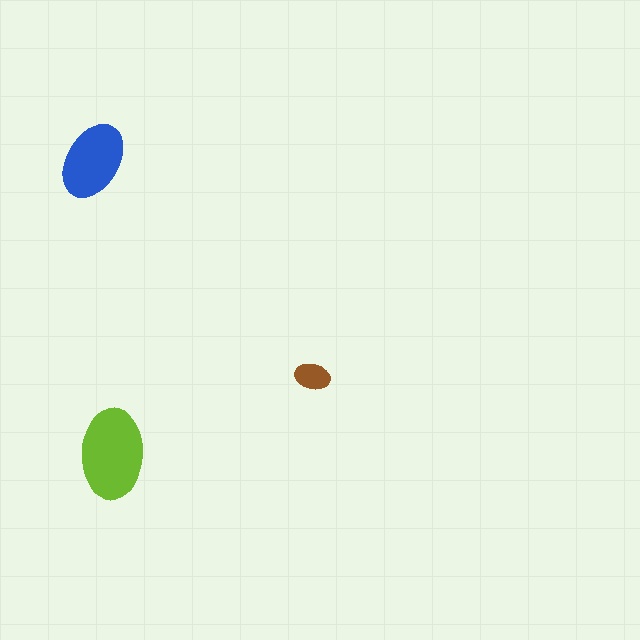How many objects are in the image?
There are 3 objects in the image.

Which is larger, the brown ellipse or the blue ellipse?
The blue one.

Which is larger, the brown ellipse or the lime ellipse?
The lime one.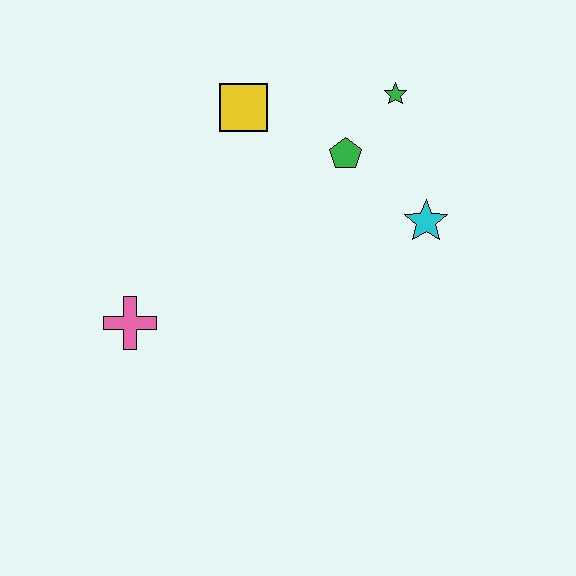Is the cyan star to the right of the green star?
Yes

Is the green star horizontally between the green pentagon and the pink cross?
No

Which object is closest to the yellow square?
The green pentagon is closest to the yellow square.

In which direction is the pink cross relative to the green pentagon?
The pink cross is to the left of the green pentagon.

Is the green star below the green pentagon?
No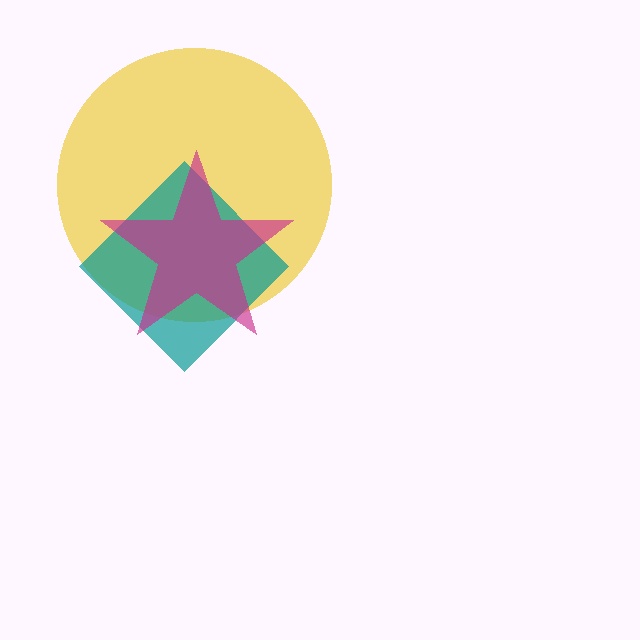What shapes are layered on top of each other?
The layered shapes are: a yellow circle, a teal diamond, a magenta star.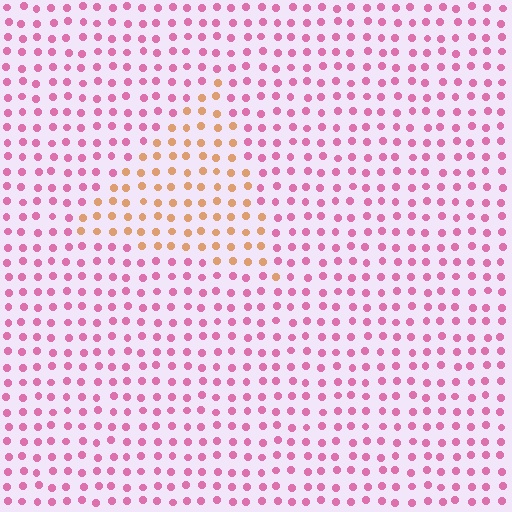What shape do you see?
I see a triangle.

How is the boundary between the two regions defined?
The boundary is defined purely by a slight shift in hue (about 59 degrees). Spacing, size, and orientation are identical on both sides.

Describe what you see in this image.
The image is filled with small pink elements in a uniform arrangement. A triangle-shaped region is visible where the elements are tinted to a slightly different hue, forming a subtle color boundary.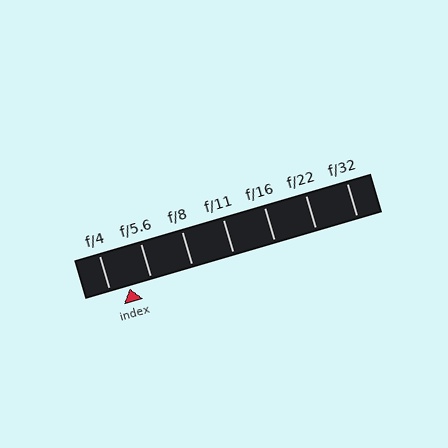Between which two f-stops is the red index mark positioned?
The index mark is between f/4 and f/5.6.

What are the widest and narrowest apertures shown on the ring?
The widest aperture shown is f/4 and the narrowest is f/32.